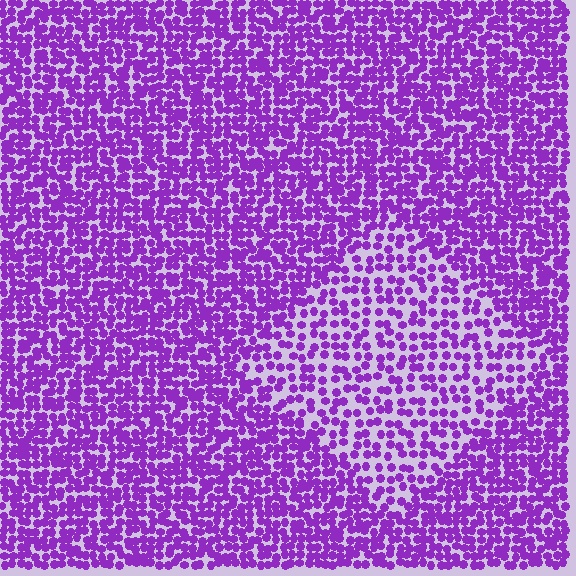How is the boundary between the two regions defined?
The boundary is defined by a change in element density (approximately 1.8x ratio). All elements are the same color, size, and shape.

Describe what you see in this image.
The image contains small purple elements arranged at two different densities. A diamond-shaped region is visible where the elements are less densely packed than the surrounding area.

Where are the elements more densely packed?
The elements are more densely packed outside the diamond boundary.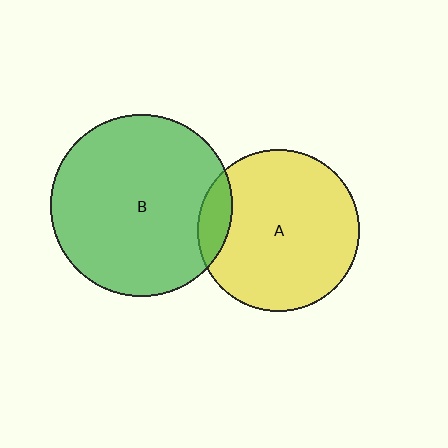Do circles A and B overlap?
Yes.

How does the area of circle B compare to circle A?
Approximately 1.3 times.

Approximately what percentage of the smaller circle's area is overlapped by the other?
Approximately 10%.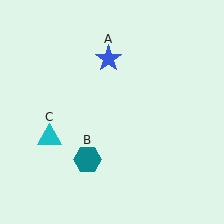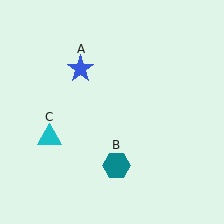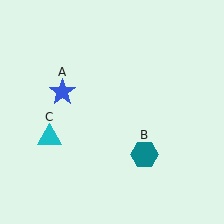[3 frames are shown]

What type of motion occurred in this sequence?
The blue star (object A), teal hexagon (object B) rotated counterclockwise around the center of the scene.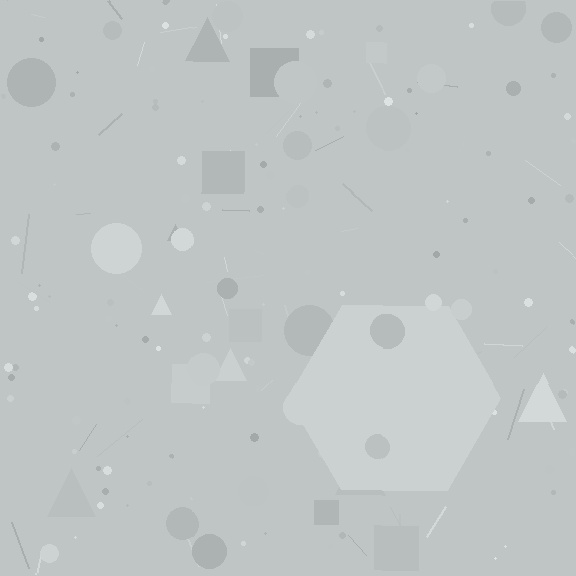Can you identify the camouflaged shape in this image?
The camouflaged shape is a hexagon.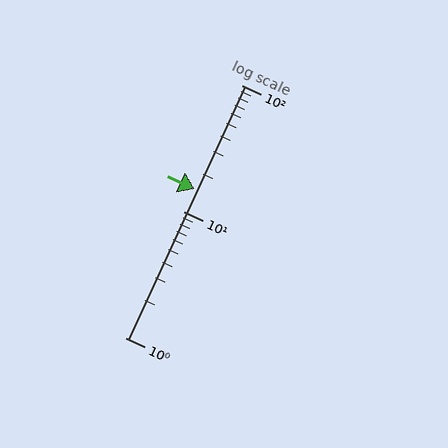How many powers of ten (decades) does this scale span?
The scale spans 2 decades, from 1 to 100.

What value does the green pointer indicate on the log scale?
The pointer indicates approximately 15.